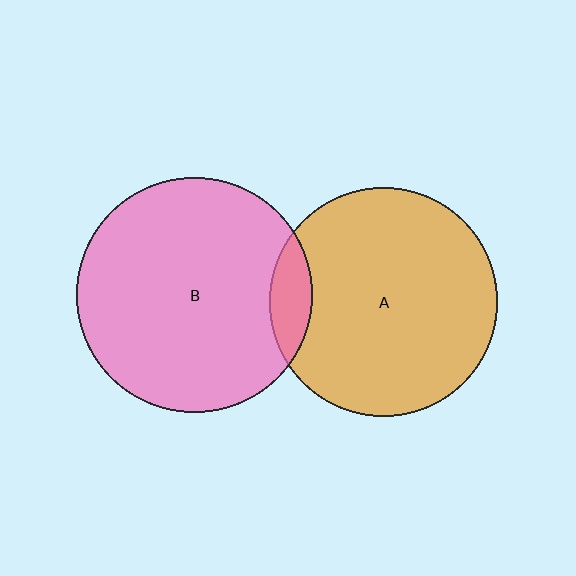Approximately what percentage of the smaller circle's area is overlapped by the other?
Approximately 10%.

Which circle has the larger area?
Circle B (pink).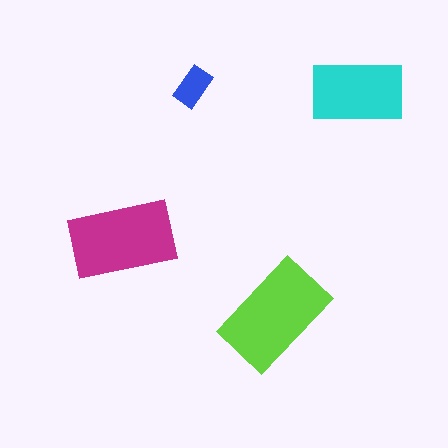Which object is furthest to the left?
The magenta rectangle is leftmost.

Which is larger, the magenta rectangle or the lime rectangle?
The lime one.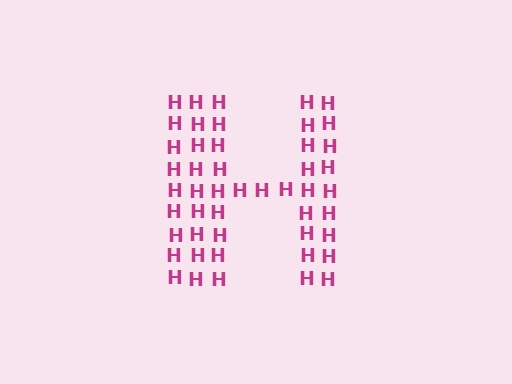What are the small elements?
The small elements are letter H's.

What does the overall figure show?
The overall figure shows the letter H.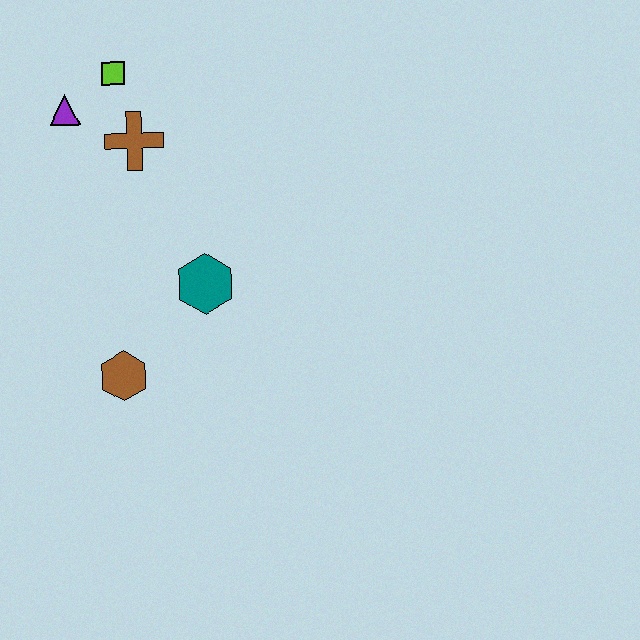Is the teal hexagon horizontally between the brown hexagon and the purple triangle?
No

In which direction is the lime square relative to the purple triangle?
The lime square is to the right of the purple triangle.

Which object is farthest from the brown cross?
The brown hexagon is farthest from the brown cross.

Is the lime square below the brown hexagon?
No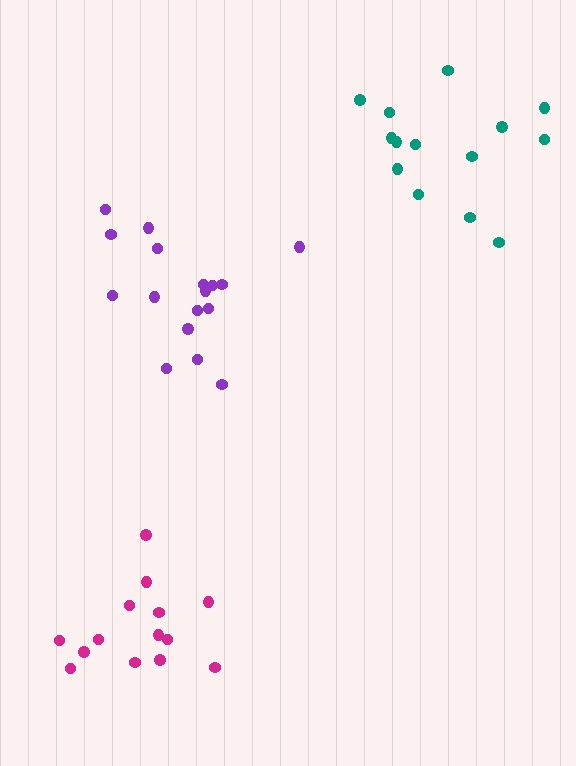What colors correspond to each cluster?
The clusters are colored: purple, teal, magenta.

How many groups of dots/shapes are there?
There are 3 groups.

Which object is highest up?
The teal cluster is topmost.